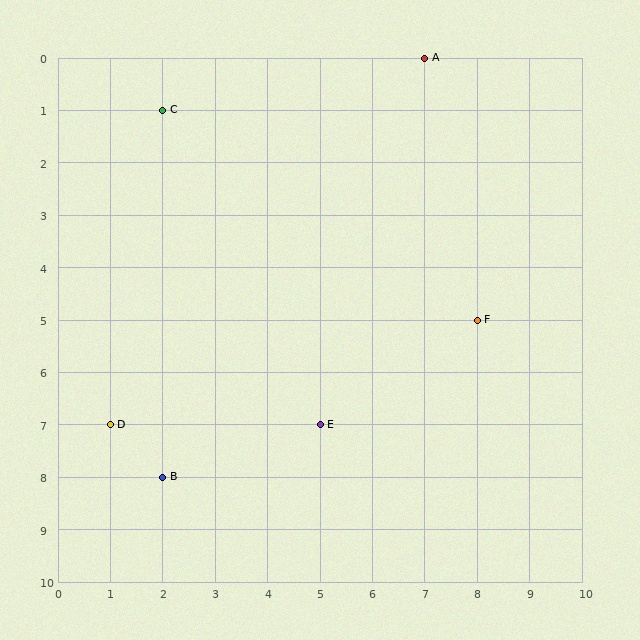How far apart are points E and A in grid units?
Points E and A are 2 columns and 7 rows apart (about 7.3 grid units diagonally).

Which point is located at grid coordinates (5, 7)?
Point E is at (5, 7).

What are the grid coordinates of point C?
Point C is at grid coordinates (2, 1).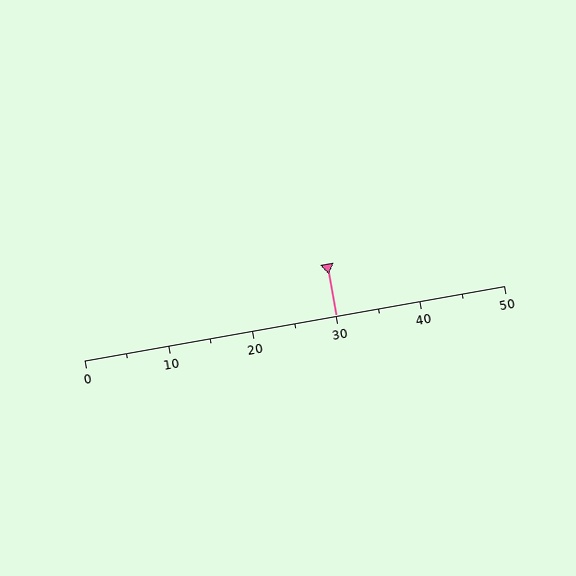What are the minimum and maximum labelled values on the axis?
The axis runs from 0 to 50.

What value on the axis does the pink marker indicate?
The marker indicates approximately 30.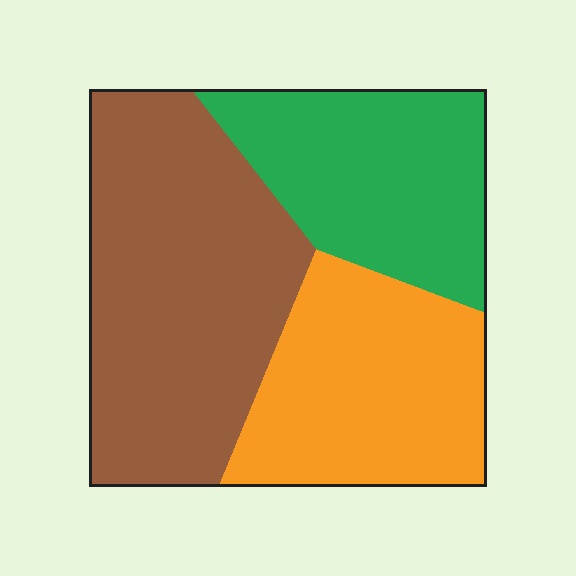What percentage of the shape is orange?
Orange covers 30% of the shape.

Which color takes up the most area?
Brown, at roughly 45%.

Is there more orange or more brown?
Brown.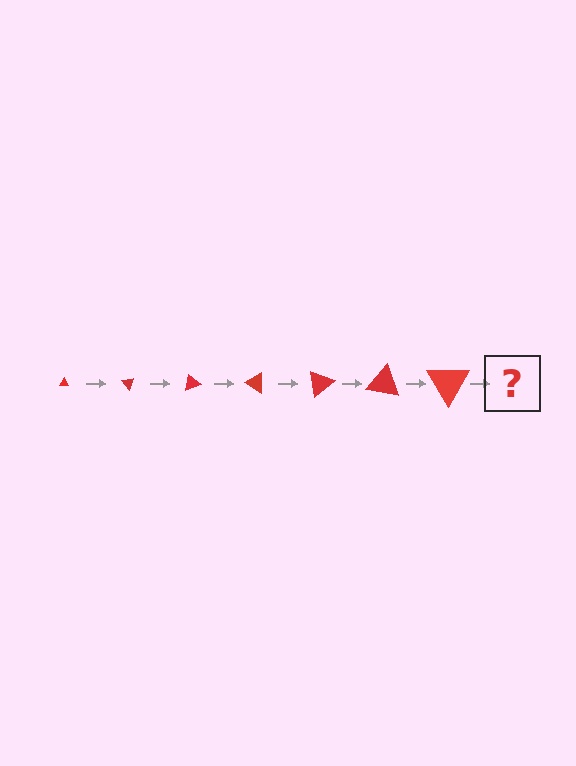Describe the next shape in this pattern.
It should be a triangle, larger than the previous one and rotated 350 degrees from the start.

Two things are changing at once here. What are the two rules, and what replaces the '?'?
The two rules are that the triangle grows larger each step and it rotates 50 degrees each step. The '?' should be a triangle, larger than the previous one and rotated 350 degrees from the start.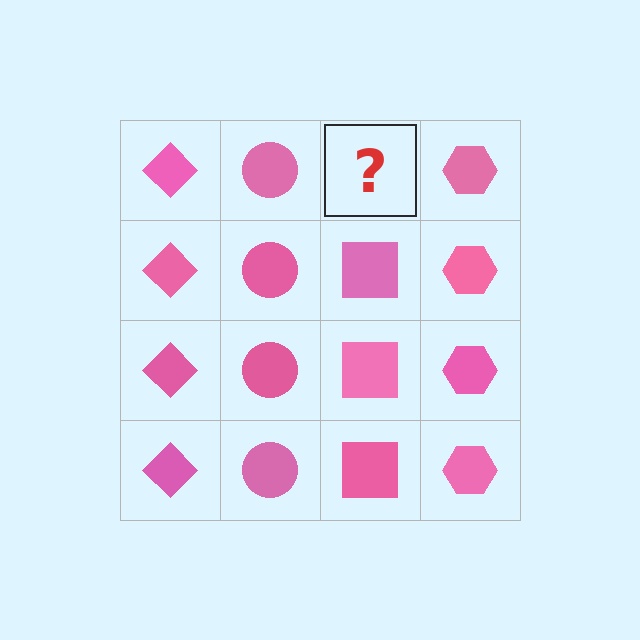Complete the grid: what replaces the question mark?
The question mark should be replaced with a pink square.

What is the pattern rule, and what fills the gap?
The rule is that each column has a consistent shape. The gap should be filled with a pink square.